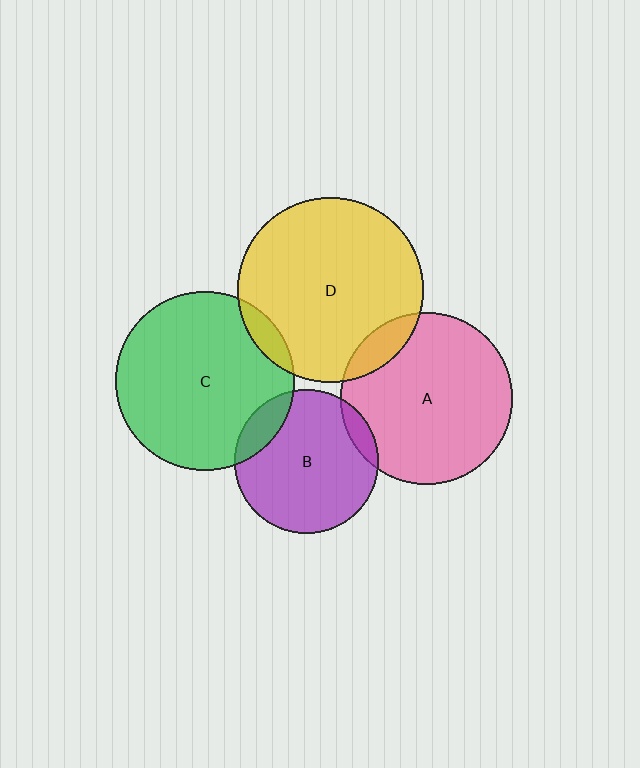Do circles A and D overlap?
Yes.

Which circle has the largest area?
Circle D (yellow).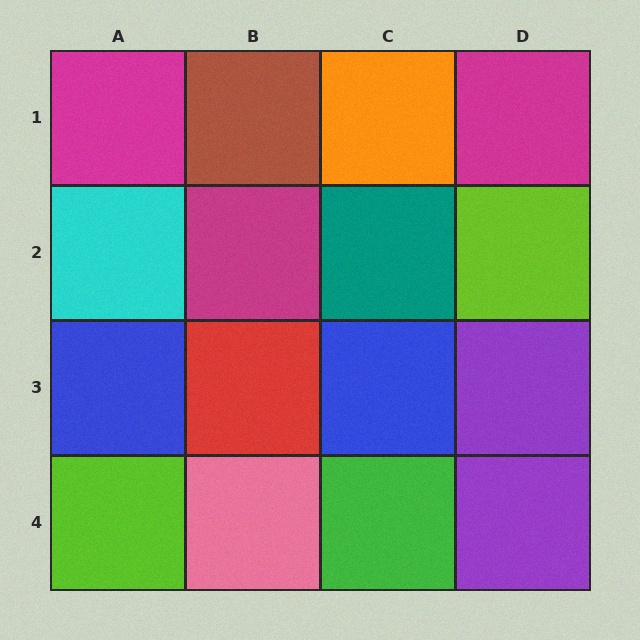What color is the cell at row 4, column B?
Pink.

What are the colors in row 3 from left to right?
Blue, red, blue, purple.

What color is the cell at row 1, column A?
Magenta.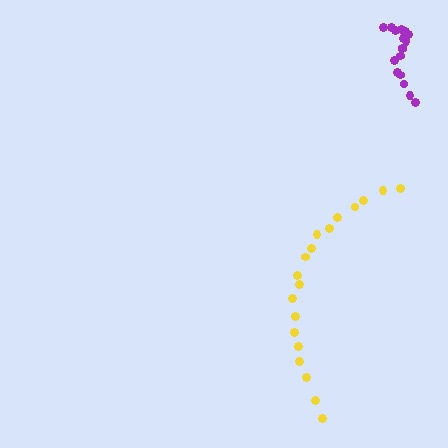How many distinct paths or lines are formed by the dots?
There are 2 distinct paths.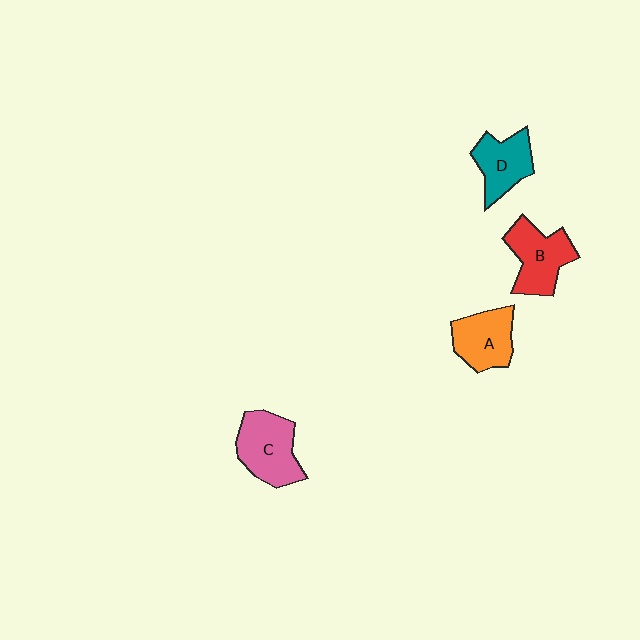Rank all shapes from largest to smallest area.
From largest to smallest: C (pink), B (red), A (orange), D (teal).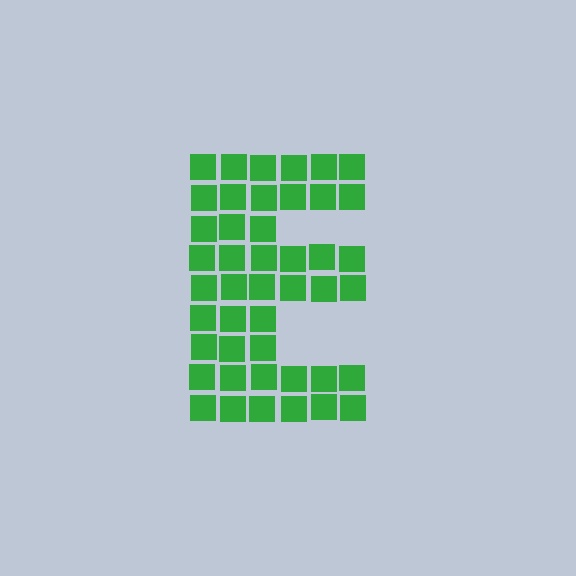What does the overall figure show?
The overall figure shows the letter E.